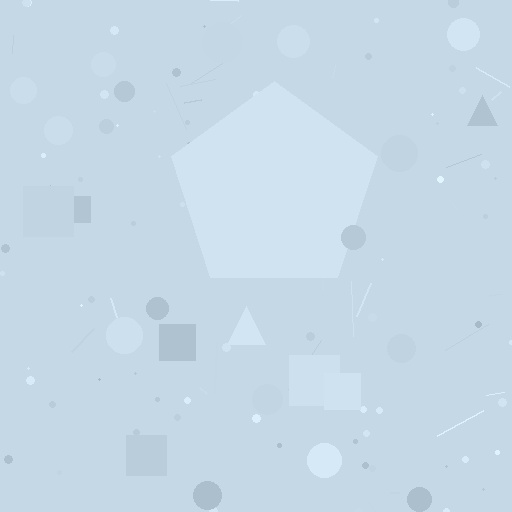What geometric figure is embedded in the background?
A pentagon is embedded in the background.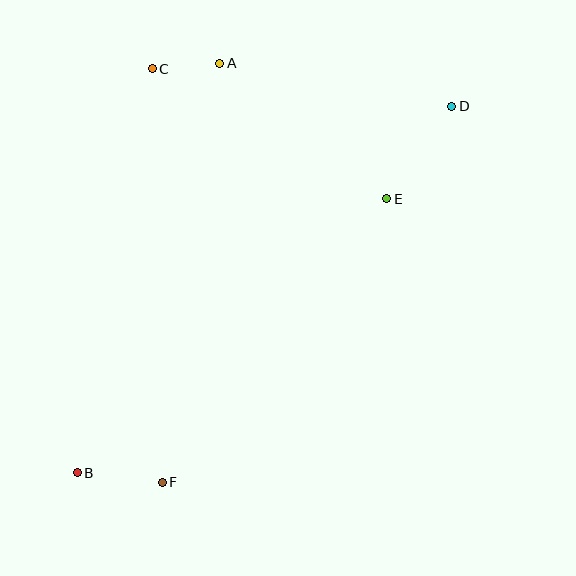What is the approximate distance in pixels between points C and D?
The distance between C and D is approximately 302 pixels.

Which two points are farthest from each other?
Points B and D are farthest from each other.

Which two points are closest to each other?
Points A and C are closest to each other.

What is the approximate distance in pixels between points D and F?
The distance between D and F is approximately 474 pixels.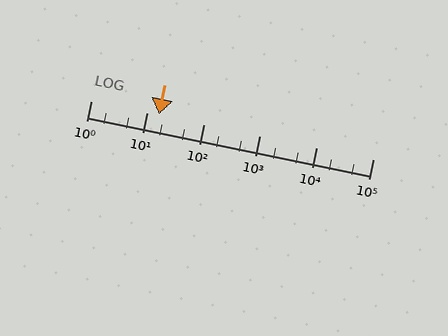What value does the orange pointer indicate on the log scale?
The pointer indicates approximately 16.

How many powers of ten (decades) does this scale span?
The scale spans 5 decades, from 1 to 100000.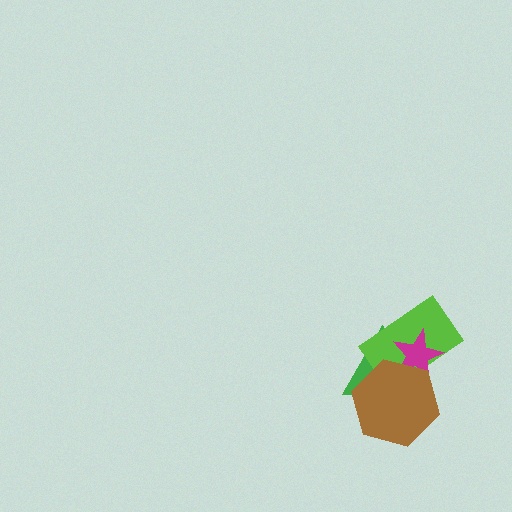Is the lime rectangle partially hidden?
Yes, it is partially covered by another shape.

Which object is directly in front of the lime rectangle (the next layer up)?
The magenta star is directly in front of the lime rectangle.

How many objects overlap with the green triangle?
3 objects overlap with the green triangle.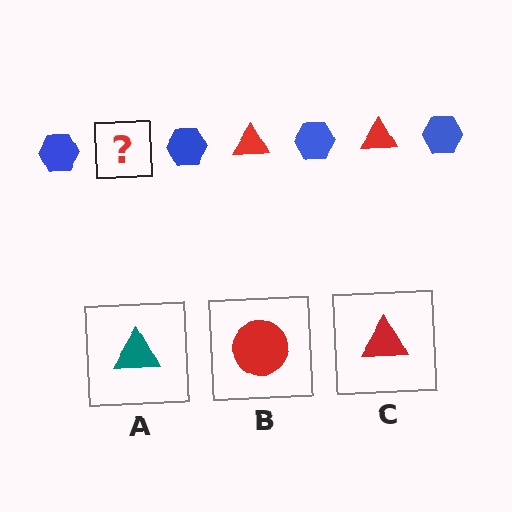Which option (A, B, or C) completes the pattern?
C.